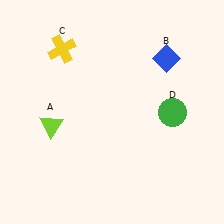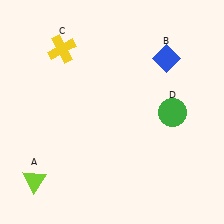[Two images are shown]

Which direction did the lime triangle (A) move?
The lime triangle (A) moved down.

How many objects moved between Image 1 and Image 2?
1 object moved between the two images.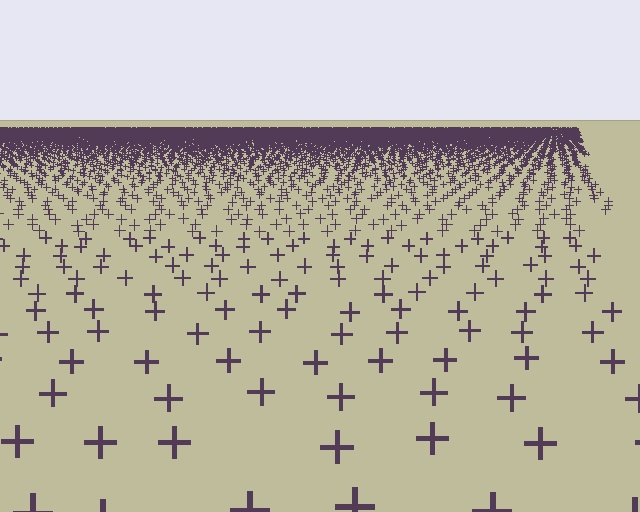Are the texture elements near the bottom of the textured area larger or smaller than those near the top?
Larger. Near the bottom, elements are closer to the viewer and appear at a bigger on-screen size.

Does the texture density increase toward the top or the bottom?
Density increases toward the top.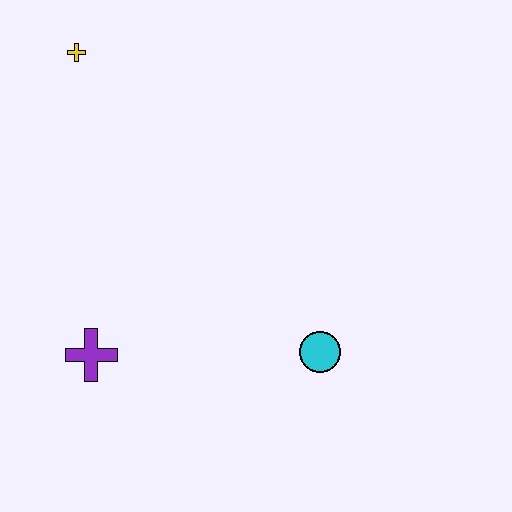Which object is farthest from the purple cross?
The yellow cross is farthest from the purple cross.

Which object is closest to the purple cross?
The cyan circle is closest to the purple cross.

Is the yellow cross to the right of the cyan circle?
No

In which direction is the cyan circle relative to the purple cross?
The cyan circle is to the right of the purple cross.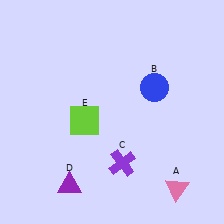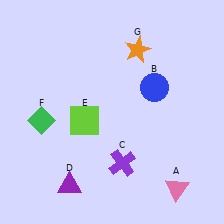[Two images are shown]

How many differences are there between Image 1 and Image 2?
There are 2 differences between the two images.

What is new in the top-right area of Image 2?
An orange star (G) was added in the top-right area of Image 2.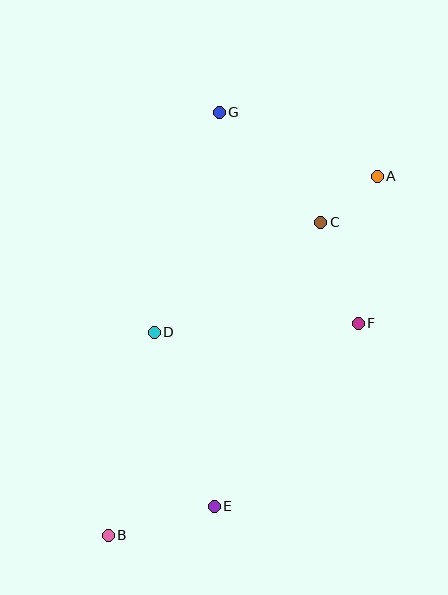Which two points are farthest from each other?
Points A and B are farthest from each other.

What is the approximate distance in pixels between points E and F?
The distance between E and F is approximately 233 pixels.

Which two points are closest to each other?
Points A and C are closest to each other.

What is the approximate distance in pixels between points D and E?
The distance between D and E is approximately 184 pixels.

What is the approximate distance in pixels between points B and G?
The distance between B and G is approximately 437 pixels.